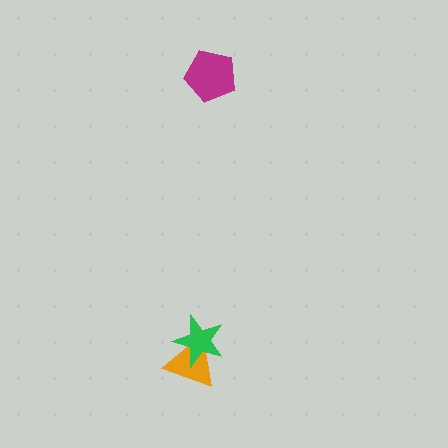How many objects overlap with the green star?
1 object overlaps with the green star.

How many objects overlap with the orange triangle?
1 object overlaps with the orange triangle.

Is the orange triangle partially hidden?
Yes, it is partially covered by another shape.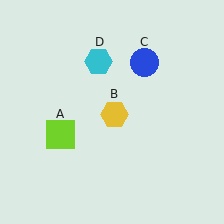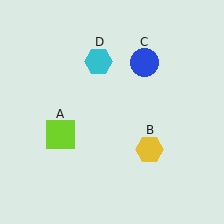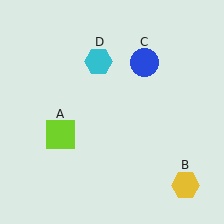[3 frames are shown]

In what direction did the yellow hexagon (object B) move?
The yellow hexagon (object B) moved down and to the right.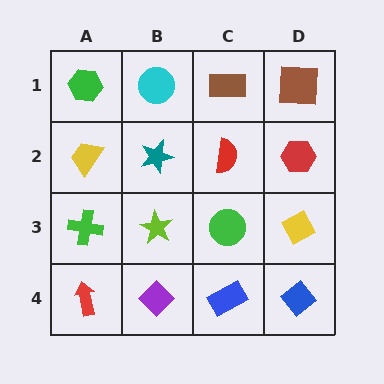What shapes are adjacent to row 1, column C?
A red semicircle (row 2, column C), a cyan circle (row 1, column B), a brown square (row 1, column D).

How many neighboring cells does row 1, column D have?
2.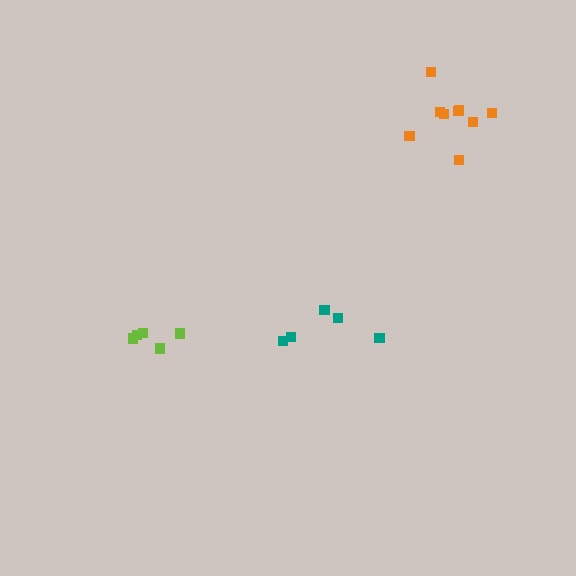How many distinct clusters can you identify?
There are 3 distinct clusters.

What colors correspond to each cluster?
The clusters are colored: teal, lime, orange.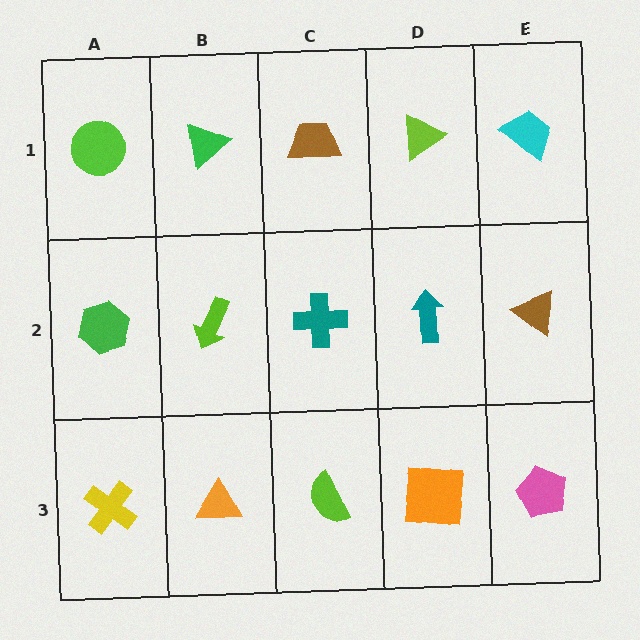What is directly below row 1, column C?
A teal cross.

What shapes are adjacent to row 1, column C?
A teal cross (row 2, column C), a green triangle (row 1, column B), a lime triangle (row 1, column D).